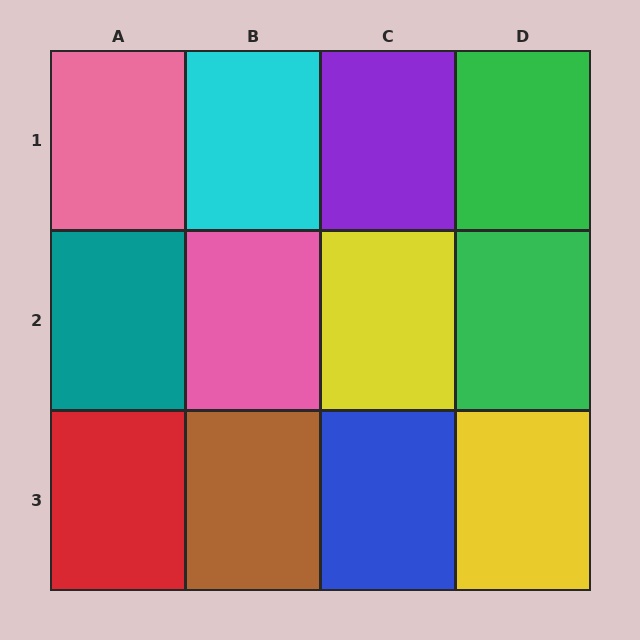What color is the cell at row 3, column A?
Red.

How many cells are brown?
1 cell is brown.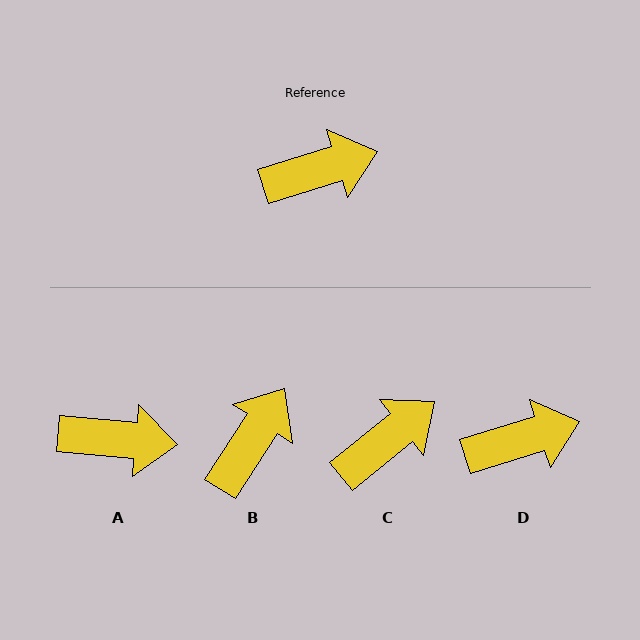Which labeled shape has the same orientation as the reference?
D.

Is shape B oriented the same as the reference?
No, it is off by about 40 degrees.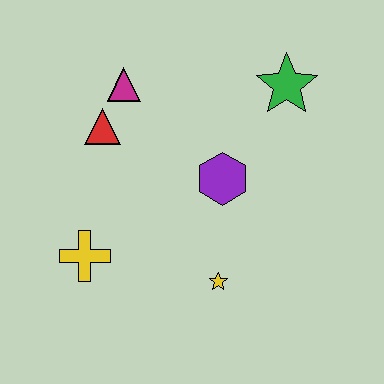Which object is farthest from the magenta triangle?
The yellow star is farthest from the magenta triangle.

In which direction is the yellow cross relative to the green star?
The yellow cross is to the left of the green star.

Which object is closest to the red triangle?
The magenta triangle is closest to the red triangle.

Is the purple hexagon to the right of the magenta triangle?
Yes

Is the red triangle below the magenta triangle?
Yes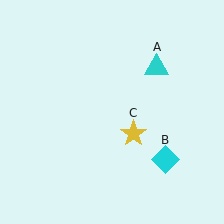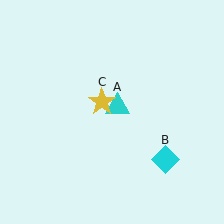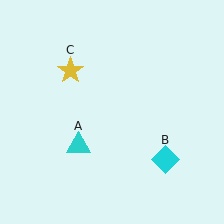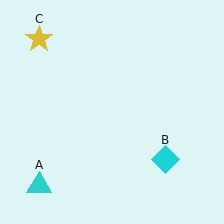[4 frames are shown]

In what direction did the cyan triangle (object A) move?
The cyan triangle (object A) moved down and to the left.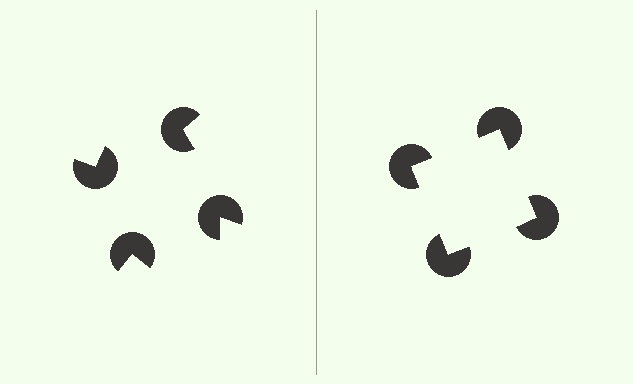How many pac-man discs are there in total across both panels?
8 — 4 on each side.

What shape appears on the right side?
An illusory square.